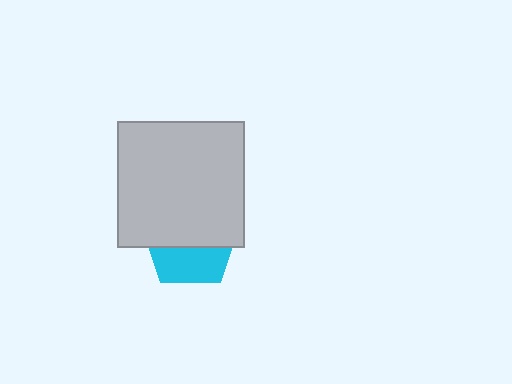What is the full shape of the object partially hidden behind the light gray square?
The partially hidden object is a cyan pentagon.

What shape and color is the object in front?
The object in front is a light gray square.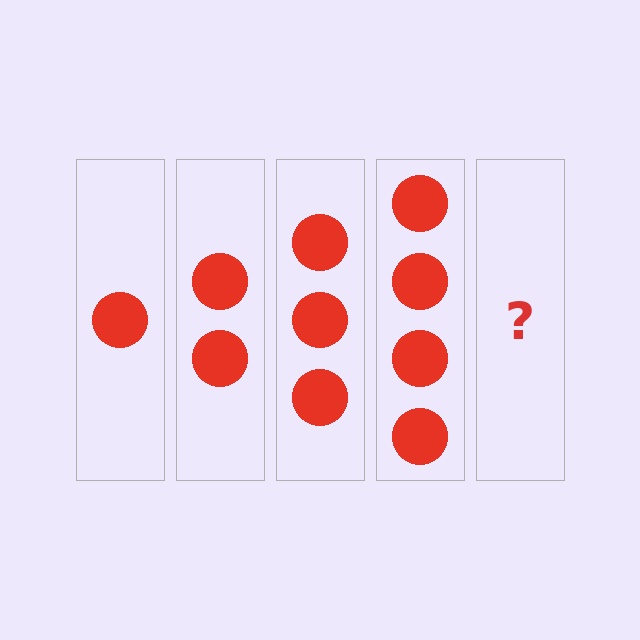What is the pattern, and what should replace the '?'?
The pattern is that each step adds one more circle. The '?' should be 5 circles.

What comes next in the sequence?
The next element should be 5 circles.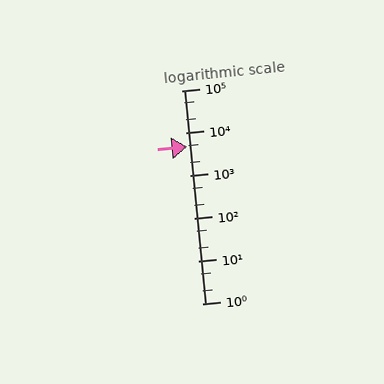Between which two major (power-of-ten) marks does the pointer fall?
The pointer is between 1000 and 10000.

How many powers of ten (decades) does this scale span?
The scale spans 5 decades, from 1 to 100000.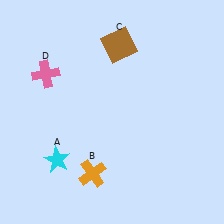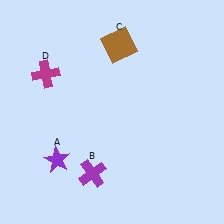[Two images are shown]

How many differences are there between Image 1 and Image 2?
There are 3 differences between the two images.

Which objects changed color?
A changed from cyan to purple. B changed from orange to purple. D changed from pink to magenta.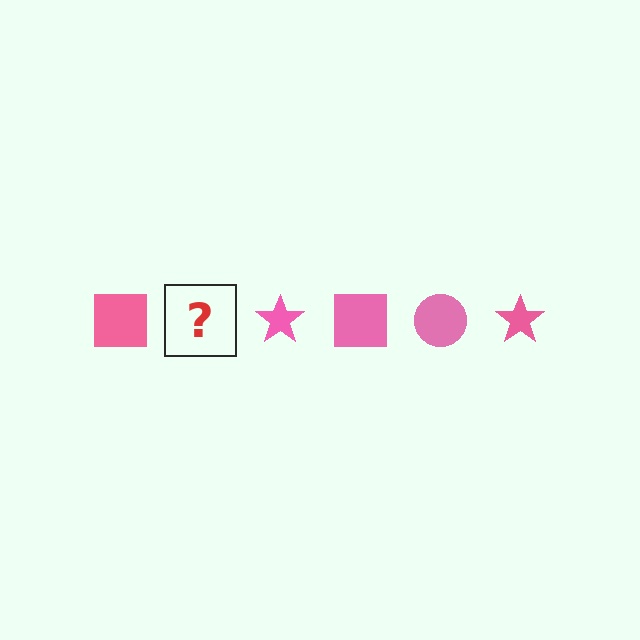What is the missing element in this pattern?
The missing element is a pink circle.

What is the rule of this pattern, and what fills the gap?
The rule is that the pattern cycles through square, circle, star shapes in pink. The gap should be filled with a pink circle.